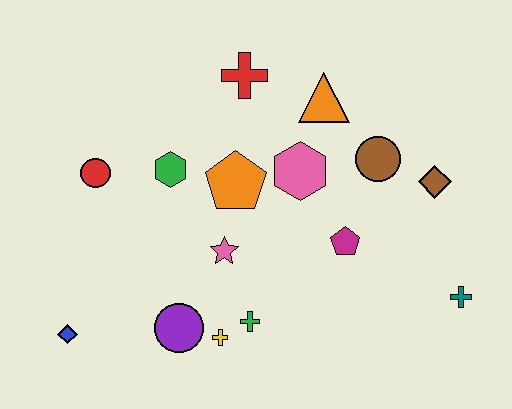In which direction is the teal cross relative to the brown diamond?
The teal cross is below the brown diamond.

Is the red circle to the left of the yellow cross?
Yes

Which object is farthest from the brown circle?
The blue diamond is farthest from the brown circle.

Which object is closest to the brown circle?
The brown diamond is closest to the brown circle.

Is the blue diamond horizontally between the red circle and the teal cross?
No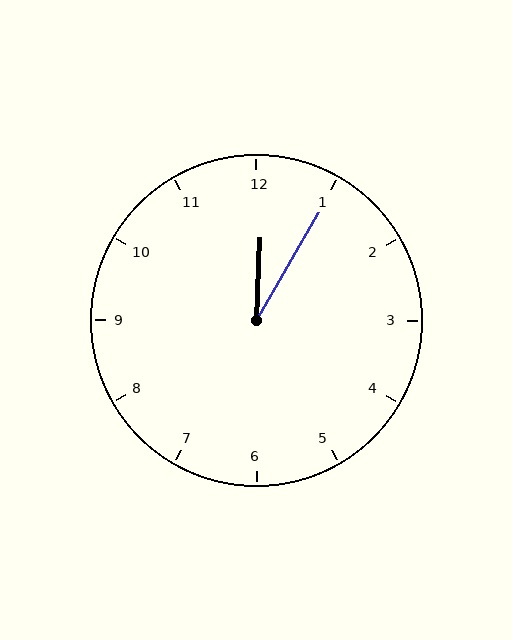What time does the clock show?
12:05.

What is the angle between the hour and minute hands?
Approximately 28 degrees.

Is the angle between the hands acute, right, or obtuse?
It is acute.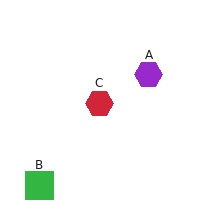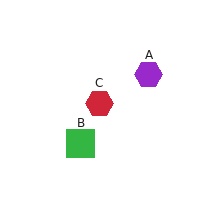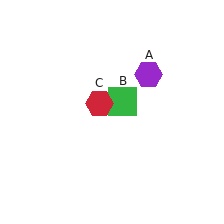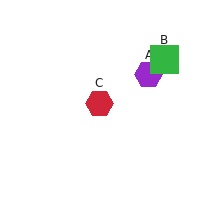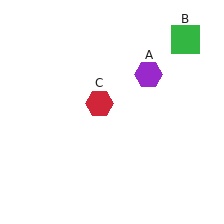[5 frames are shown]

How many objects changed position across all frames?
1 object changed position: green square (object B).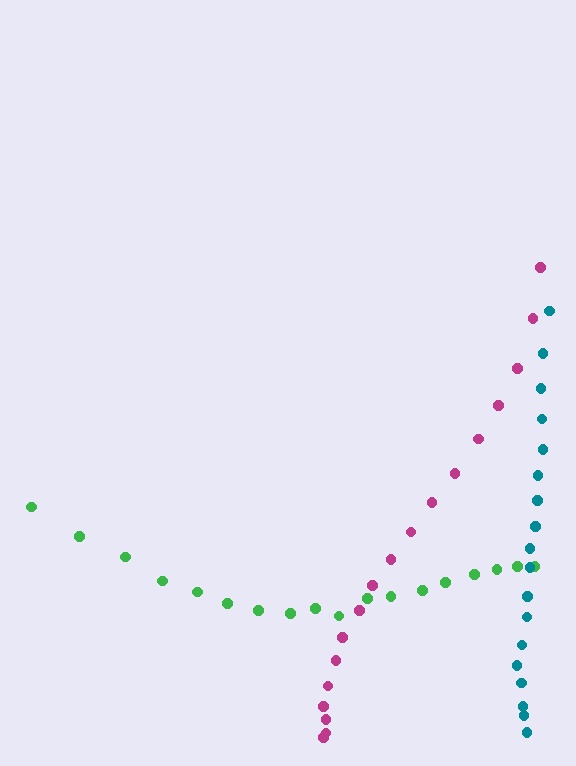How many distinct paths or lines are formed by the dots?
There are 3 distinct paths.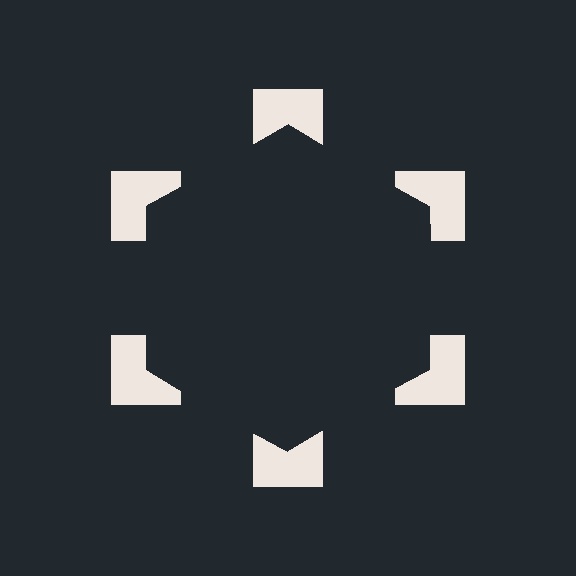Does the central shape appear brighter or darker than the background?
It typically appears slightly darker than the background, even though no actual brightness change is drawn.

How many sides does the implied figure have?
6 sides.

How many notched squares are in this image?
There are 6 — one at each vertex of the illusory hexagon.